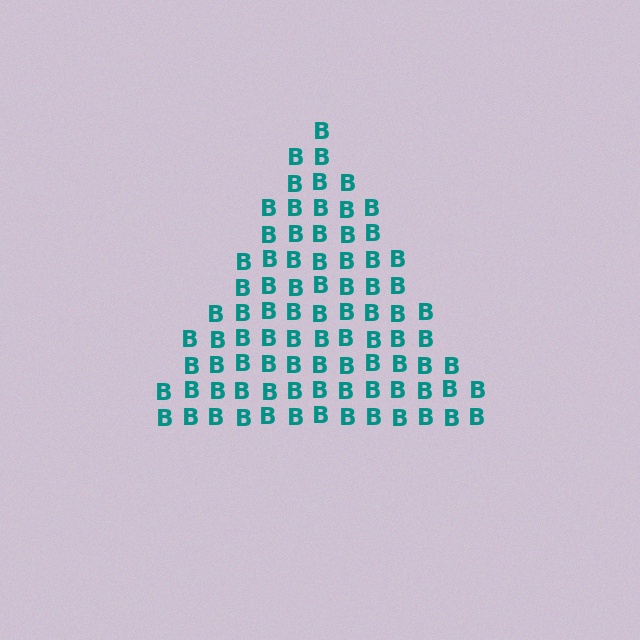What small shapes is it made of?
It is made of small letter B's.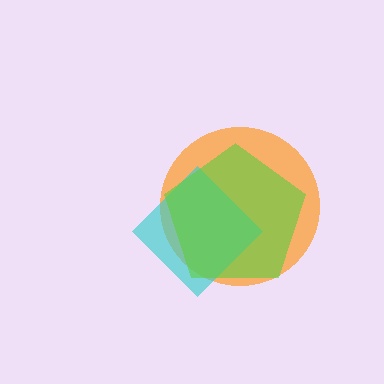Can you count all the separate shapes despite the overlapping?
Yes, there are 3 separate shapes.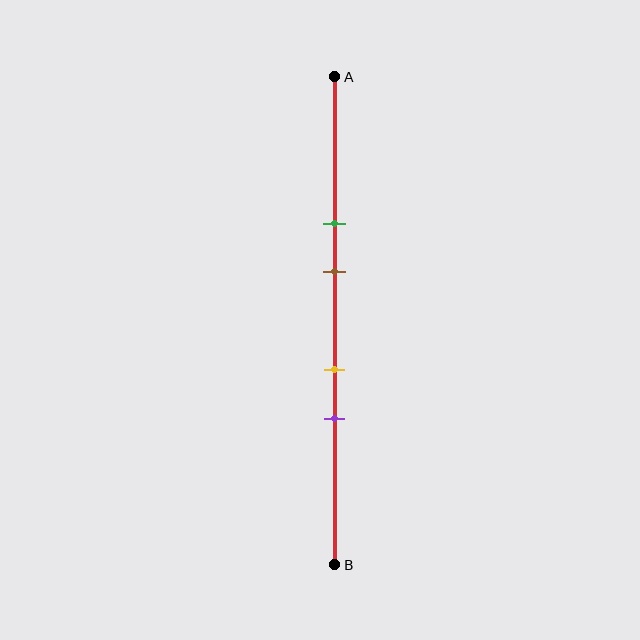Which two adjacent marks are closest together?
The yellow and purple marks are the closest adjacent pair.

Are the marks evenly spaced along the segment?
No, the marks are not evenly spaced.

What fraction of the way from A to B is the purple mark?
The purple mark is approximately 70% (0.7) of the way from A to B.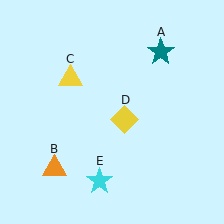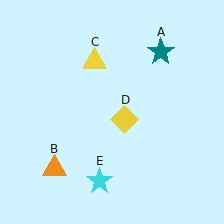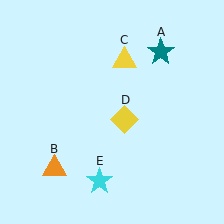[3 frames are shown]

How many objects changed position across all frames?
1 object changed position: yellow triangle (object C).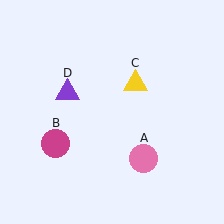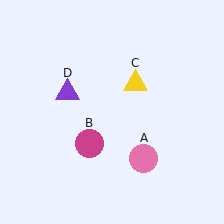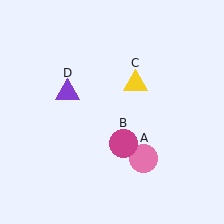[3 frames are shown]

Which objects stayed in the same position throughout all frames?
Pink circle (object A) and yellow triangle (object C) and purple triangle (object D) remained stationary.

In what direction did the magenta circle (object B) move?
The magenta circle (object B) moved right.